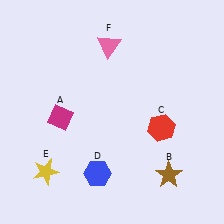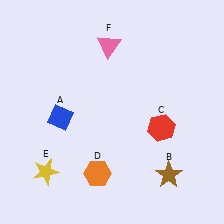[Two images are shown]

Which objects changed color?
A changed from magenta to blue. D changed from blue to orange.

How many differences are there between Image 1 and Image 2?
There are 2 differences between the two images.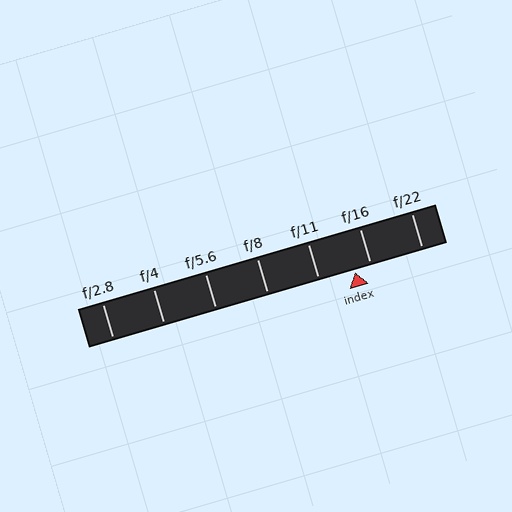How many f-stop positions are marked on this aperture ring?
There are 7 f-stop positions marked.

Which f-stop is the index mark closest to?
The index mark is closest to f/16.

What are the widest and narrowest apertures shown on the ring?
The widest aperture shown is f/2.8 and the narrowest is f/22.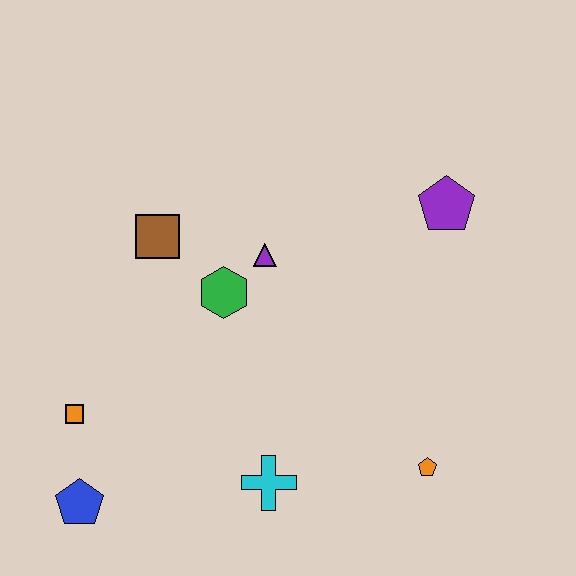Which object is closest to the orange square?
The blue pentagon is closest to the orange square.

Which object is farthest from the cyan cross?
The purple pentagon is farthest from the cyan cross.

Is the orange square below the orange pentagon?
No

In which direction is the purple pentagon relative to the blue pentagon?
The purple pentagon is to the right of the blue pentagon.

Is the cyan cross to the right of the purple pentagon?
No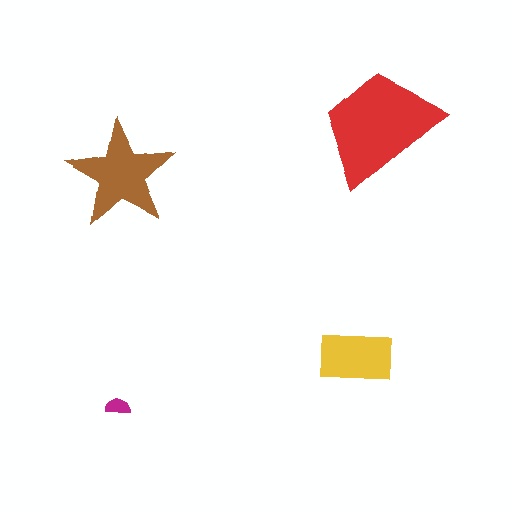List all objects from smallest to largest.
The magenta semicircle, the yellow rectangle, the brown star, the red trapezoid.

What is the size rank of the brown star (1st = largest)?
2nd.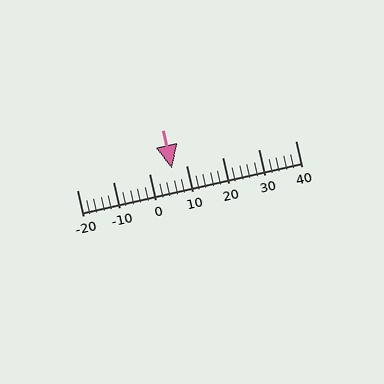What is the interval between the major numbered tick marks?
The major tick marks are spaced 10 units apart.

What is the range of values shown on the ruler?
The ruler shows values from -20 to 40.